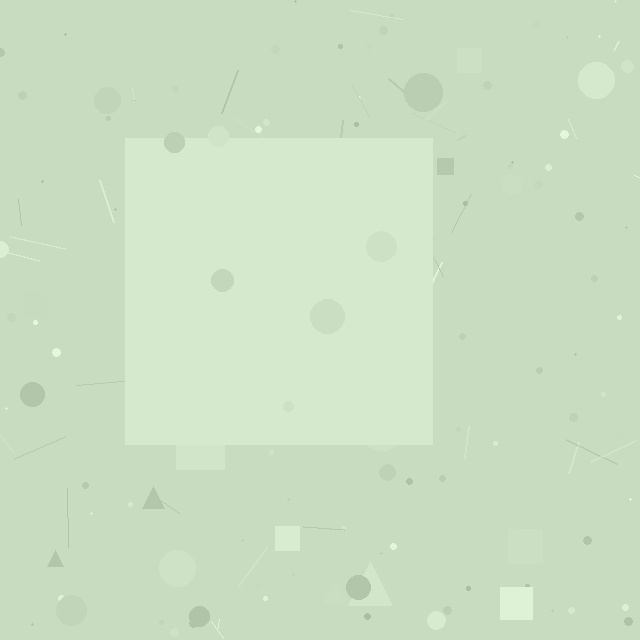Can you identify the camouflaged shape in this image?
The camouflaged shape is a square.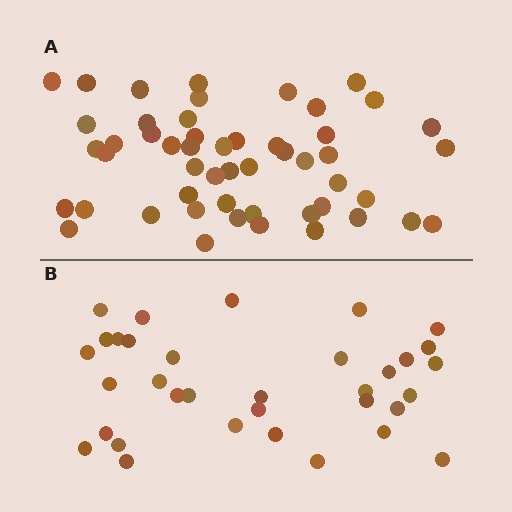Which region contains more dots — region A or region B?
Region A (the top region) has more dots.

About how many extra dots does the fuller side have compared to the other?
Region A has approximately 15 more dots than region B.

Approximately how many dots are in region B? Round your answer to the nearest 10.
About 30 dots. (The exact count is 34, which rounds to 30.)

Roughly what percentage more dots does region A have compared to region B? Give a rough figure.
About 50% more.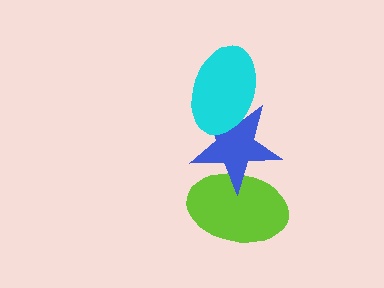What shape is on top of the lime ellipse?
The blue star is on top of the lime ellipse.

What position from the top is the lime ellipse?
The lime ellipse is 3rd from the top.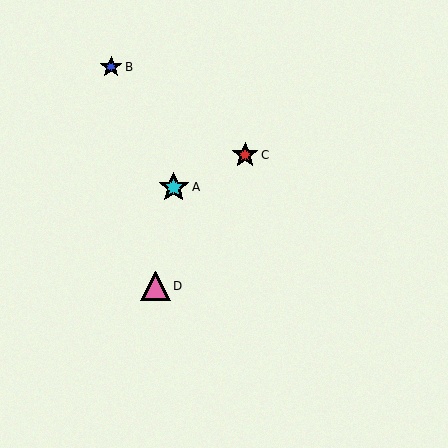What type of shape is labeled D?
Shape D is a pink triangle.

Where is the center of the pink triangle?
The center of the pink triangle is at (155, 286).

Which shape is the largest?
The cyan star (labeled A) is the largest.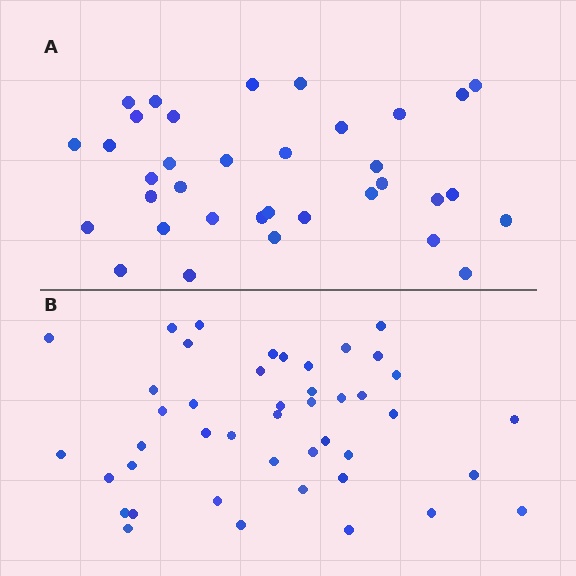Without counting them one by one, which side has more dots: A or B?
Region B (the bottom region) has more dots.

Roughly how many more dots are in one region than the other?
Region B has roughly 8 or so more dots than region A.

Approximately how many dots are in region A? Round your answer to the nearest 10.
About 40 dots. (The exact count is 35, which rounds to 40.)